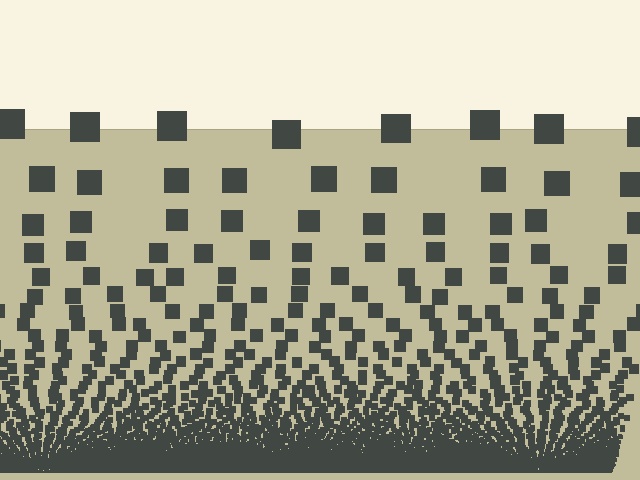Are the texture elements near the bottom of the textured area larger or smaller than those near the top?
Smaller. The gradient is inverted — elements near the bottom are smaller and denser.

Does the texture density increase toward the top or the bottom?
Density increases toward the bottom.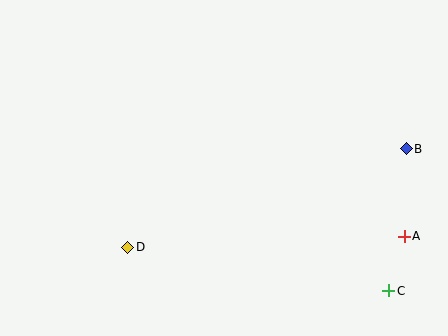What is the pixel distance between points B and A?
The distance between B and A is 88 pixels.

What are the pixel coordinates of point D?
Point D is at (128, 247).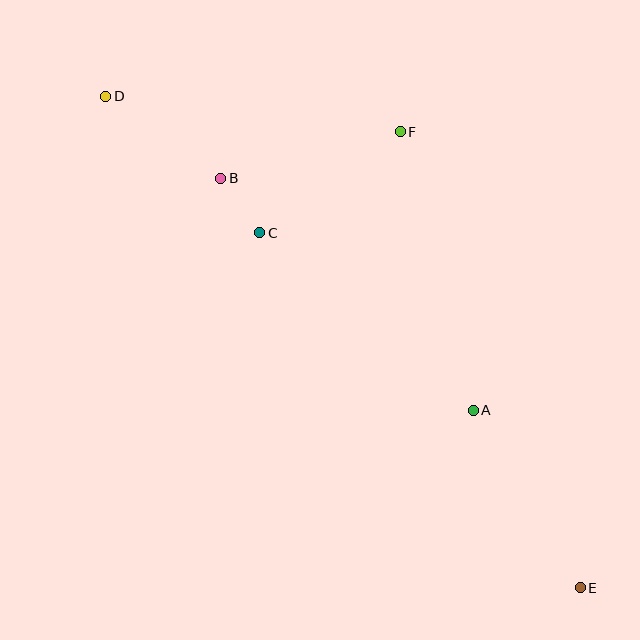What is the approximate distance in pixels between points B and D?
The distance between B and D is approximately 141 pixels.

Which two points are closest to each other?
Points B and C are closest to each other.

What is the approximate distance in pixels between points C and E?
The distance between C and E is approximately 478 pixels.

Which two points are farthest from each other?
Points D and E are farthest from each other.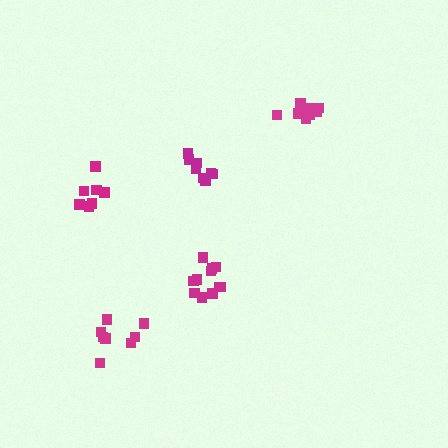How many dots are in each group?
Group 1: 9 dots, Group 2: 8 dots, Group 3: 11 dots, Group 4: 8 dots, Group 5: 7 dots (43 total).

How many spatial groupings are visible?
There are 5 spatial groupings.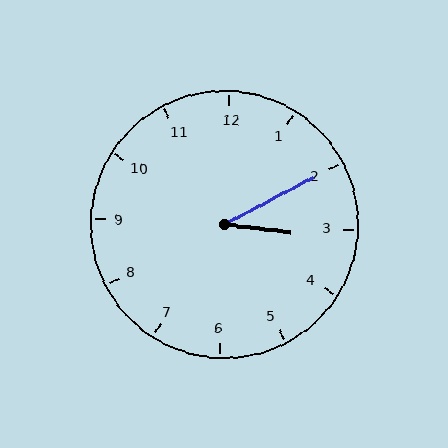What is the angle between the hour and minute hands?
Approximately 35 degrees.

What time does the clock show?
3:10.